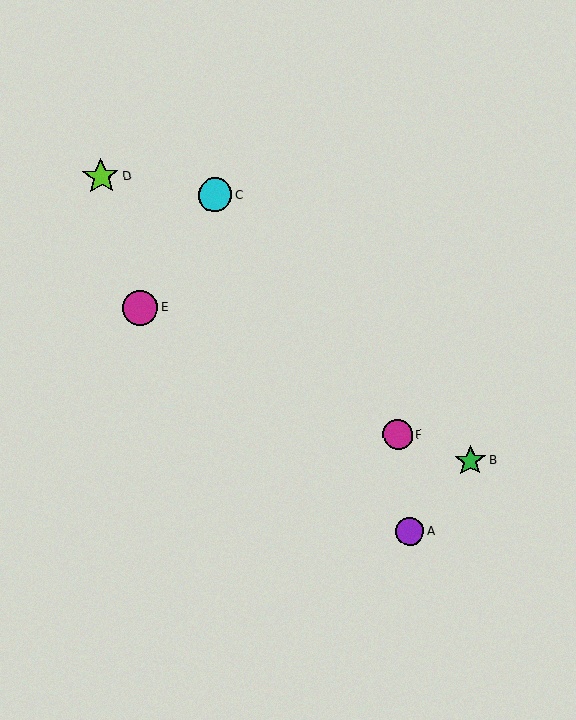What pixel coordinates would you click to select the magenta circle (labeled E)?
Click at (140, 308) to select the magenta circle E.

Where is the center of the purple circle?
The center of the purple circle is at (410, 532).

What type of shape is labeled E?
Shape E is a magenta circle.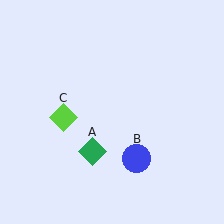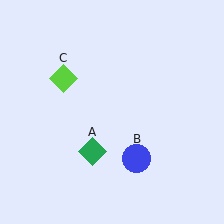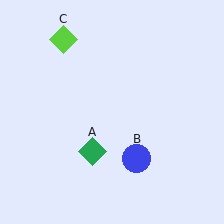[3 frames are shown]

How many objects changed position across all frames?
1 object changed position: lime diamond (object C).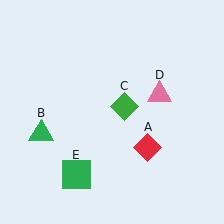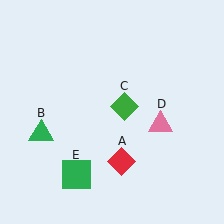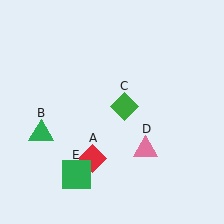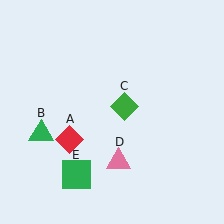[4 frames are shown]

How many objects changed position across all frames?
2 objects changed position: red diamond (object A), pink triangle (object D).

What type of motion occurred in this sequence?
The red diamond (object A), pink triangle (object D) rotated clockwise around the center of the scene.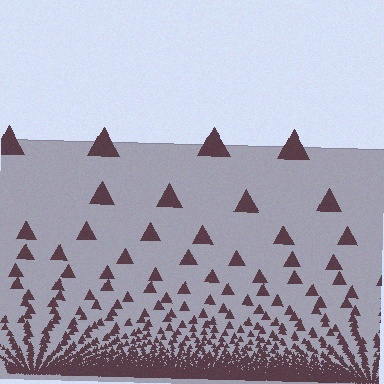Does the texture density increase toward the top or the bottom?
Density increases toward the bottom.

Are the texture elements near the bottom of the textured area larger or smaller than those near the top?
Smaller. The gradient is inverted — elements near the bottom are smaller and denser.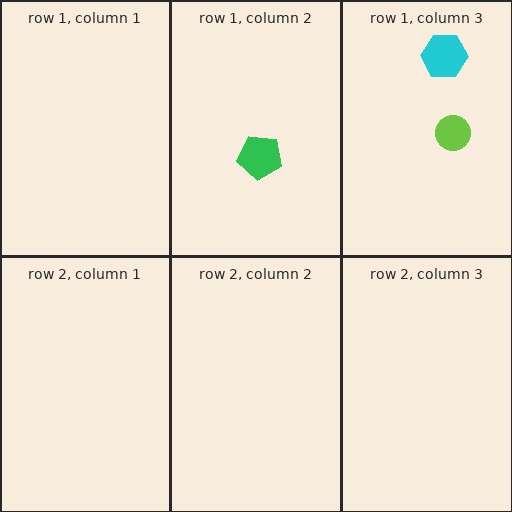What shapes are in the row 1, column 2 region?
The green pentagon.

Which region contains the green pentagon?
The row 1, column 2 region.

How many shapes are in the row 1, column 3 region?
2.